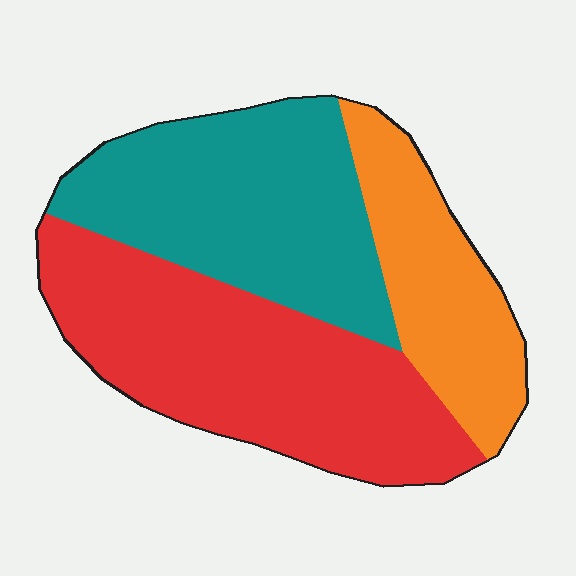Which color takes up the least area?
Orange, at roughly 20%.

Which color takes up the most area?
Red, at roughly 40%.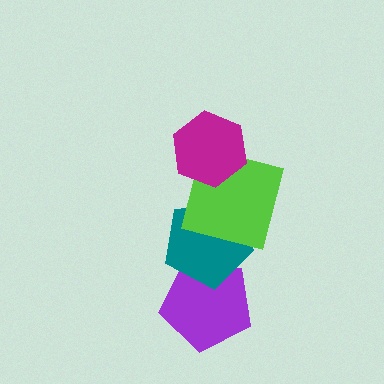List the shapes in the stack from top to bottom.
From top to bottom: the magenta hexagon, the lime square, the teal pentagon, the purple pentagon.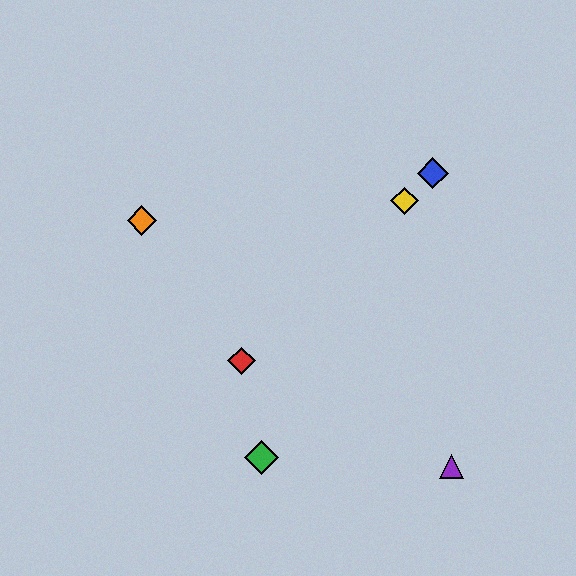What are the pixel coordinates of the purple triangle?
The purple triangle is at (451, 467).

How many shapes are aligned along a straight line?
3 shapes (the red diamond, the blue diamond, the yellow diamond) are aligned along a straight line.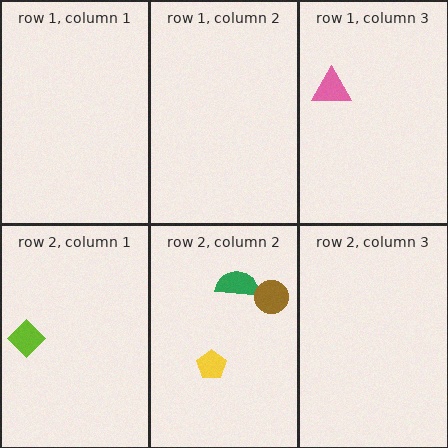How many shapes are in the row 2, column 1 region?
1.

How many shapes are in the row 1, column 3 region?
1.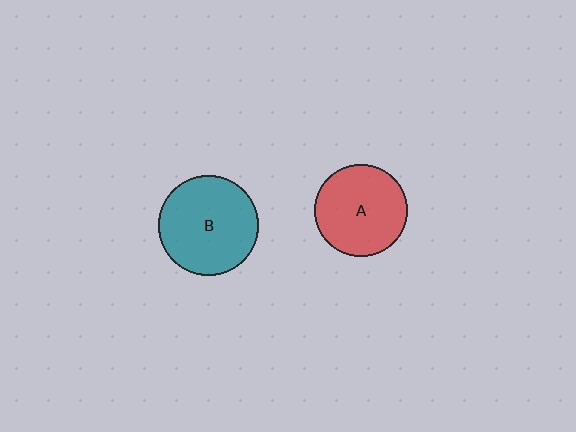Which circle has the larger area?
Circle B (teal).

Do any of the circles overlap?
No, none of the circles overlap.